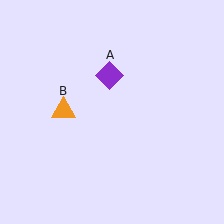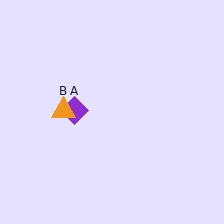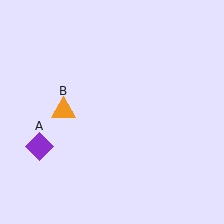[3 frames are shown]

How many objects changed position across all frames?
1 object changed position: purple diamond (object A).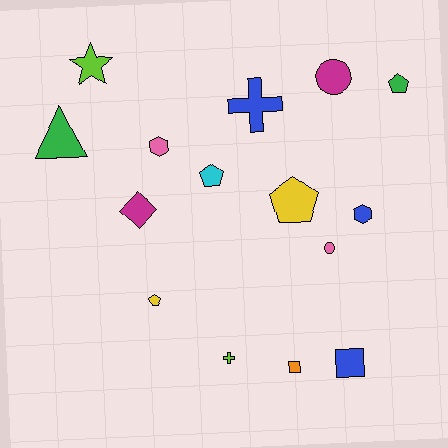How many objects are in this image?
There are 15 objects.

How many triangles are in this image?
There is 1 triangle.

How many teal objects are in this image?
There are no teal objects.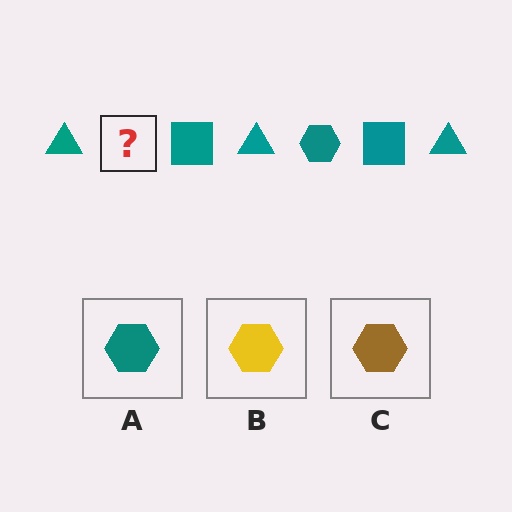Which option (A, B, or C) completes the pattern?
A.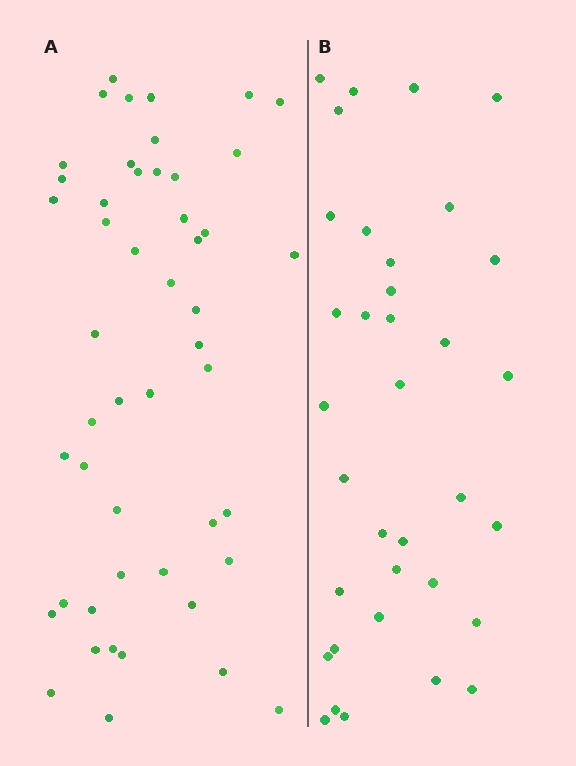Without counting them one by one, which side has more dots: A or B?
Region A (the left region) has more dots.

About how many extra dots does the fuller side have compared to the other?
Region A has approximately 15 more dots than region B.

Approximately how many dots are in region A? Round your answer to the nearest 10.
About 50 dots. (The exact count is 49, which rounds to 50.)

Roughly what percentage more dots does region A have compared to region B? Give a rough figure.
About 40% more.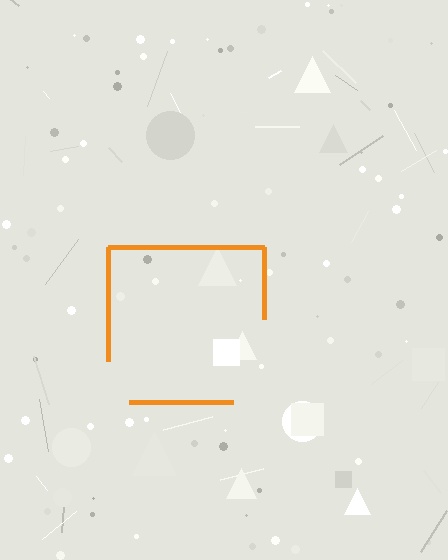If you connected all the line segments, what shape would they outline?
They would outline a square.